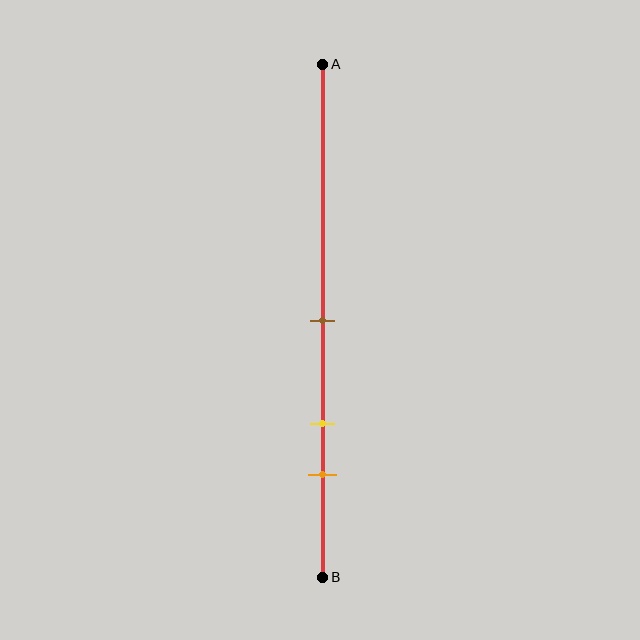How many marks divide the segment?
There are 3 marks dividing the segment.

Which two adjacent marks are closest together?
The yellow and orange marks are the closest adjacent pair.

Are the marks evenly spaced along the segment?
Yes, the marks are approximately evenly spaced.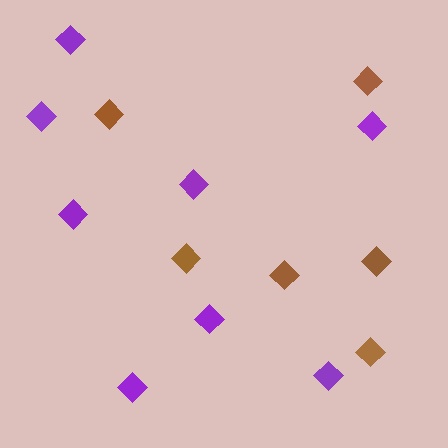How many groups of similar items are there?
There are 2 groups: one group of purple diamonds (8) and one group of brown diamonds (6).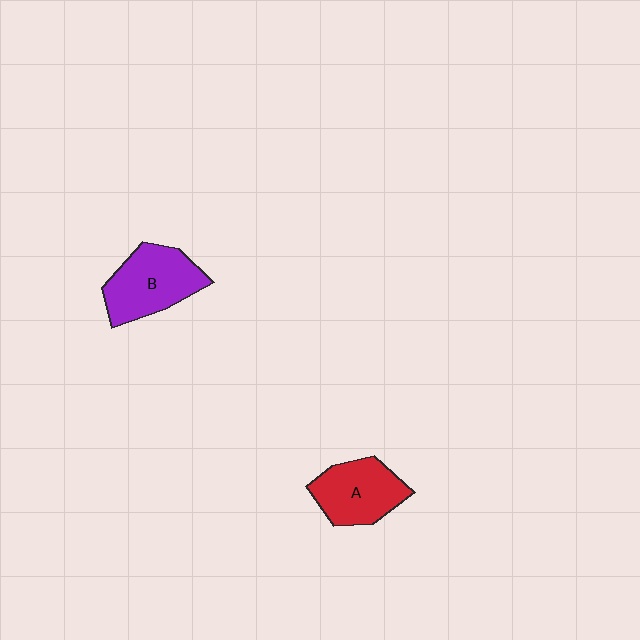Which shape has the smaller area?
Shape A (red).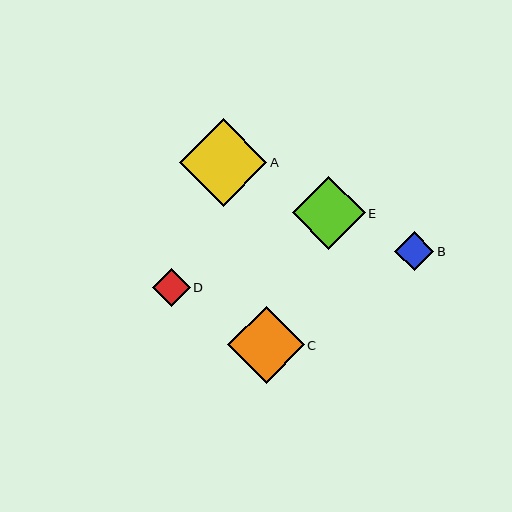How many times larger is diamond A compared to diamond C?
Diamond A is approximately 1.1 times the size of diamond C.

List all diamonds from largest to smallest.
From largest to smallest: A, C, E, B, D.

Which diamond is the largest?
Diamond A is the largest with a size of approximately 88 pixels.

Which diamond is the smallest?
Diamond D is the smallest with a size of approximately 38 pixels.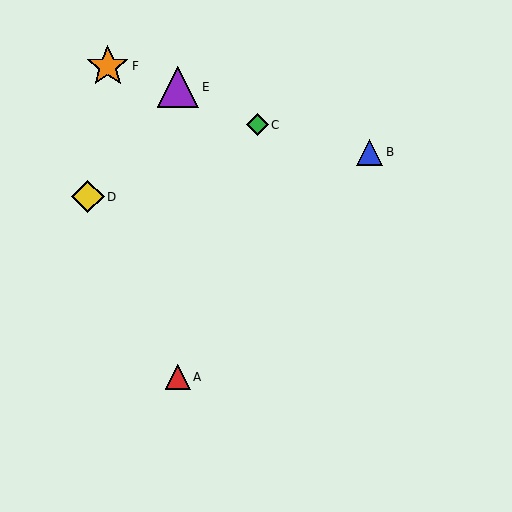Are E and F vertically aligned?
No, E is at x≈178 and F is at x≈108.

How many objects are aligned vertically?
2 objects (A, E) are aligned vertically.